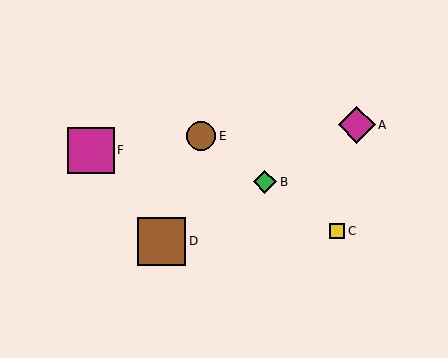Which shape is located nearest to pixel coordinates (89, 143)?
The magenta square (labeled F) at (91, 150) is nearest to that location.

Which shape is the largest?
The brown square (labeled D) is the largest.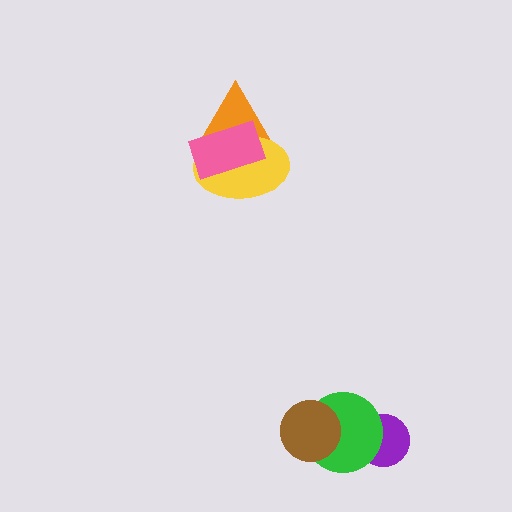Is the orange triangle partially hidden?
Yes, it is partially covered by another shape.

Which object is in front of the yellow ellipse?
The pink rectangle is in front of the yellow ellipse.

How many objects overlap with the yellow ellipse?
2 objects overlap with the yellow ellipse.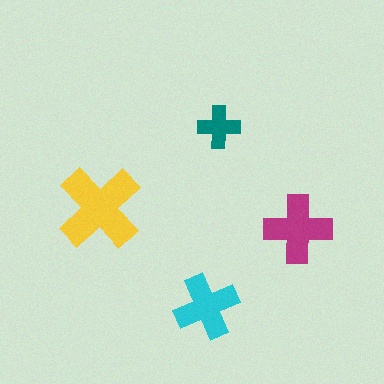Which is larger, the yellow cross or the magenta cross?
The yellow one.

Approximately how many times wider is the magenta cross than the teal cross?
About 1.5 times wider.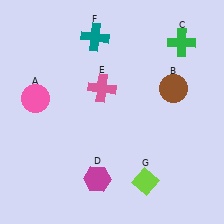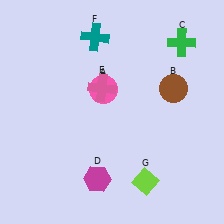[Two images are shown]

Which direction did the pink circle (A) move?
The pink circle (A) moved right.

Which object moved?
The pink circle (A) moved right.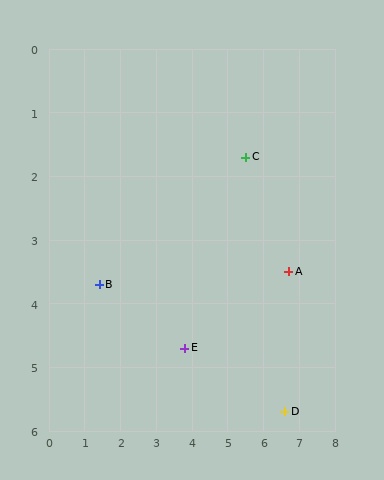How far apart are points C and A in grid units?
Points C and A are about 2.2 grid units apart.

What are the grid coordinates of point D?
Point D is at approximately (6.6, 5.7).